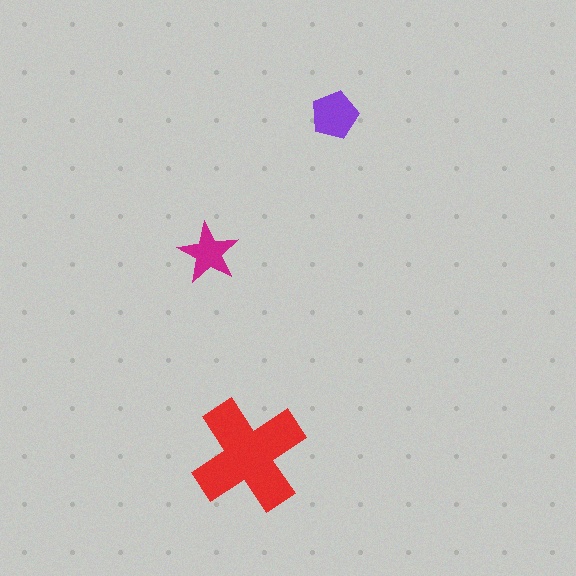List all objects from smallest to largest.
The magenta star, the purple pentagon, the red cross.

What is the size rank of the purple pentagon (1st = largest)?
2nd.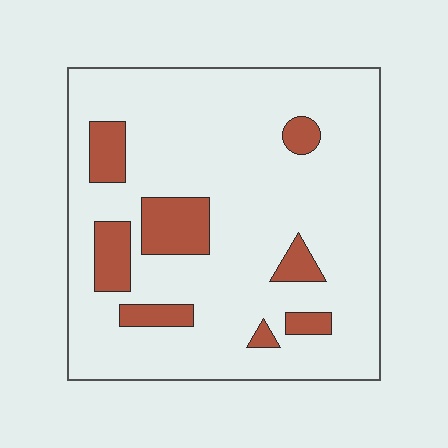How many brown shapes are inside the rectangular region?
8.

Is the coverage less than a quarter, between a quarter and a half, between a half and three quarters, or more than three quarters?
Less than a quarter.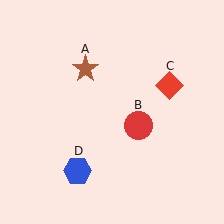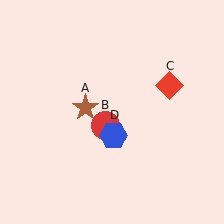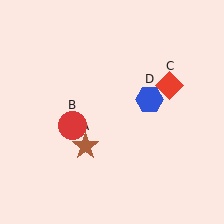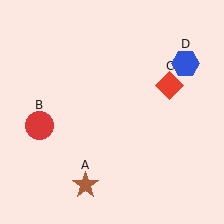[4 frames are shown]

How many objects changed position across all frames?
3 objects changed position: brown star (object A), red circle (object B), blue hexagon (object D).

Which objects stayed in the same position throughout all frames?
Red diamond (object C) remained stationary.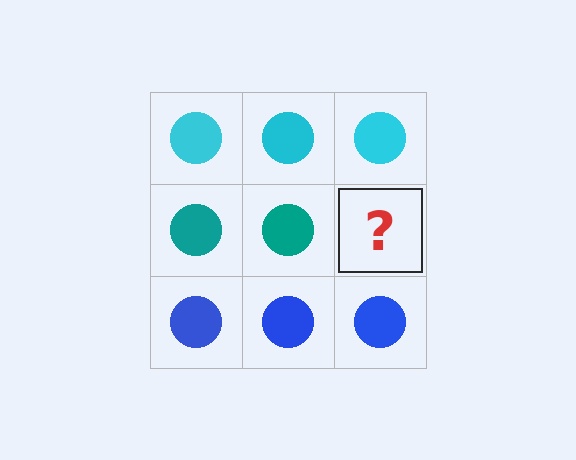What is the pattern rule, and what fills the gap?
The rule is that each row has a consistent color. The gap should be filled with a teal circle.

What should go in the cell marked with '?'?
The missing cell should contain a teal circle.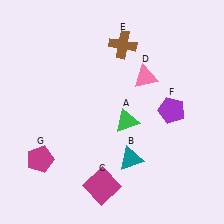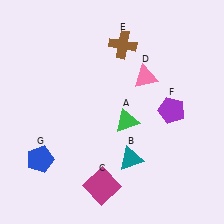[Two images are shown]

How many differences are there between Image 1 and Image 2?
There is 1 difference between the two images.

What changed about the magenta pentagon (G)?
In Image 1, G is magenta. In Image 2, it changed to blue.